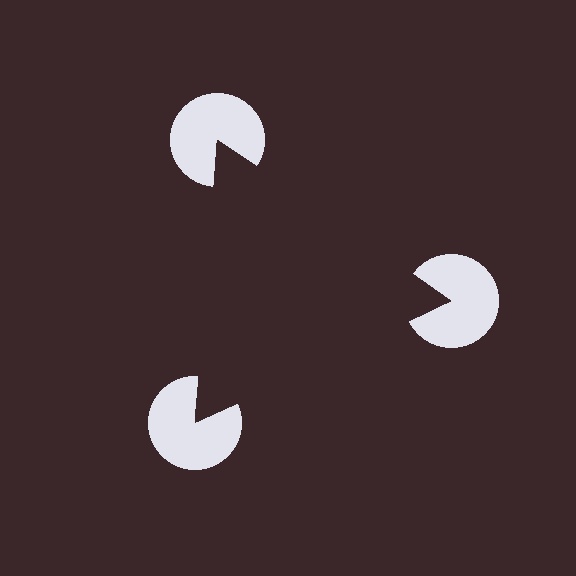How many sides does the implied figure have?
3 sides.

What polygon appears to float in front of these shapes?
An illusory triangle — its edges are inferred from the aligned wedge cuts in the pac-man discs, not physically drawn.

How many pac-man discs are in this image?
There are 3 — one at each vertex of the illusory triangle.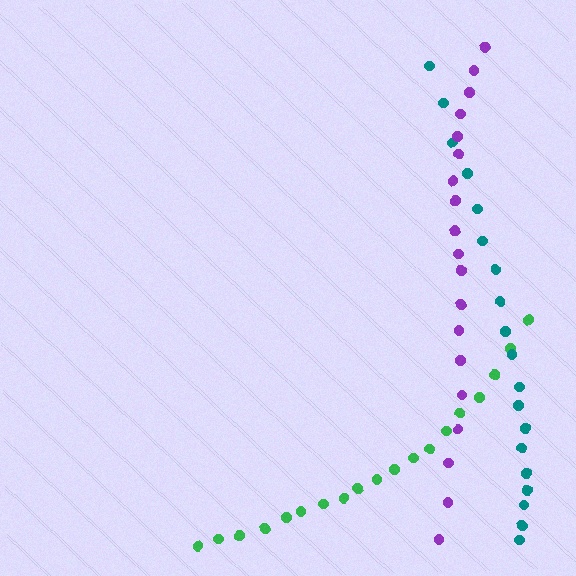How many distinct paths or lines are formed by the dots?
There are 3 distinct paths.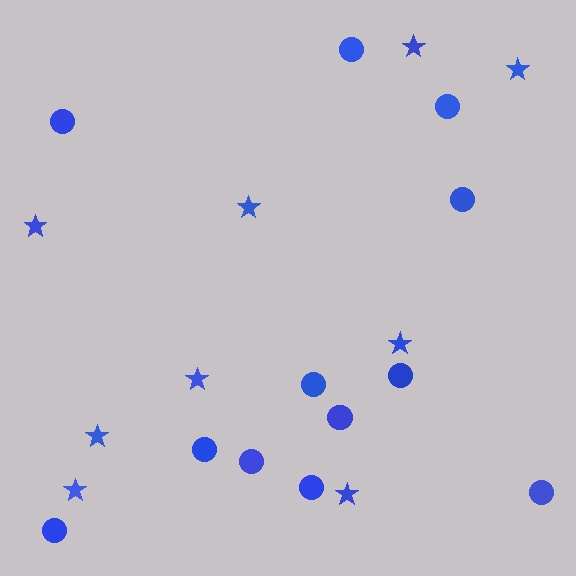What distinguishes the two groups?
There are 2 groups: one group of circles (12) and one group of stars (9).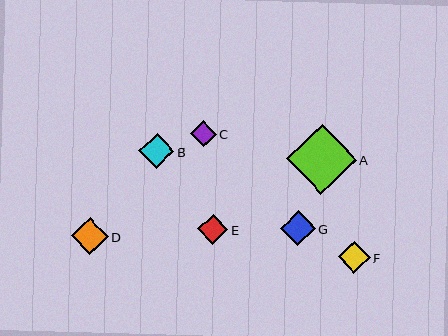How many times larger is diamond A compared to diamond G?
Diamond A is approximately 2.0 times the size of diamond G.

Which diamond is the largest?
Diamond A is the largest with a size of approximately 70 pixels.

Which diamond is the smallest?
Diamond C is the smallest with a size of approximately 26 pixels.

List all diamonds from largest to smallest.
From largest to smallest: A, D, B, G, F, E, C.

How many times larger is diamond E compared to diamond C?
Diamond E is approximately 1.2 times the size of diamond C.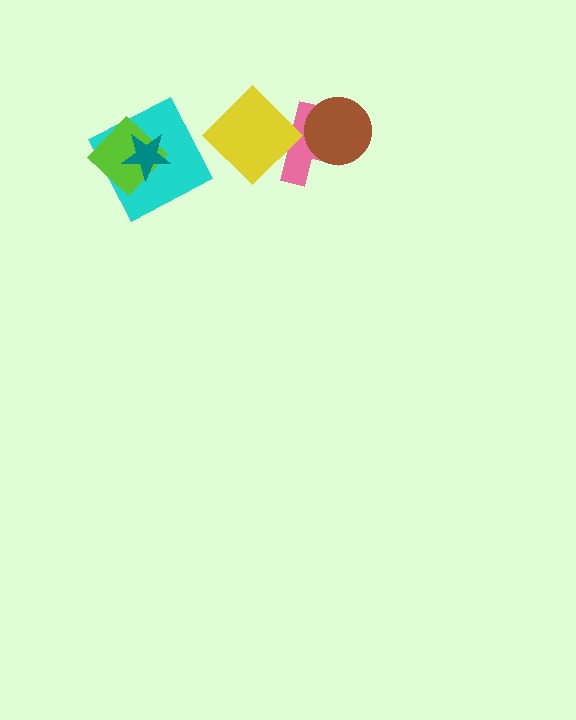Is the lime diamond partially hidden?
Yes, it is partially covered by another shape.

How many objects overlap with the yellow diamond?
1 object overlaps with the yellow diamond.